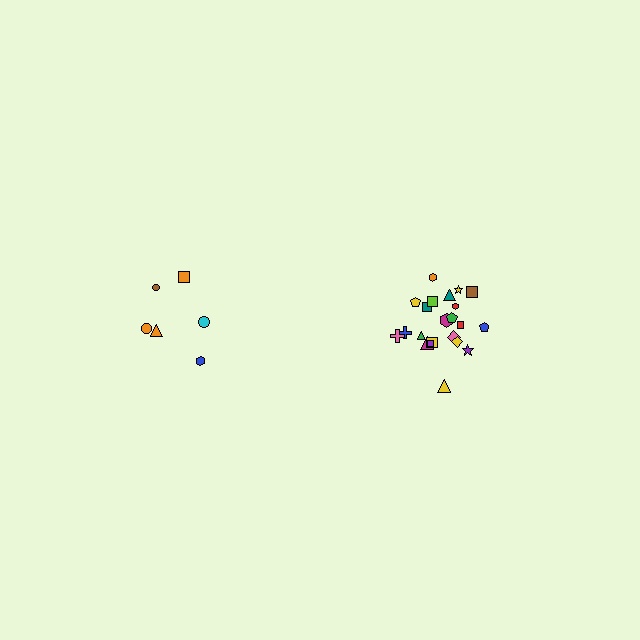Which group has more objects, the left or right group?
The right group.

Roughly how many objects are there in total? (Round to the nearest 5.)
Roughly 30 objects in total.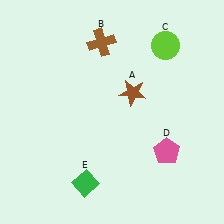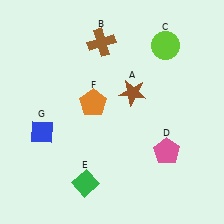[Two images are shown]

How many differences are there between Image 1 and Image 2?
There are 2 differences between the two images.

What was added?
An orange pentagon (F), a blue diamond (G) were added in Image 2.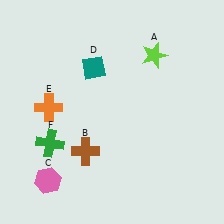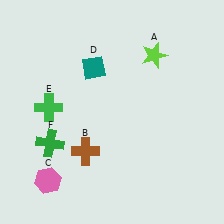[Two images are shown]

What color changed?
The cross (E) changed from orange in Image 1 to green in Image 2.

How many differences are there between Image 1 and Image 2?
There is 1 difference between the two images.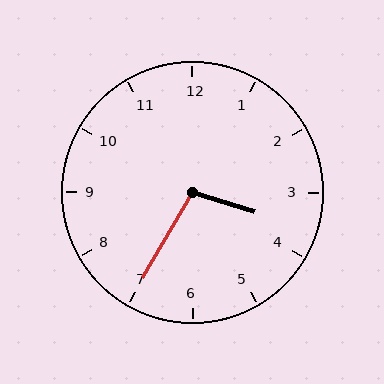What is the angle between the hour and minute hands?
Approximately 102 degrees.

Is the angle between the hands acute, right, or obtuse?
It is obtuse.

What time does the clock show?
3:35.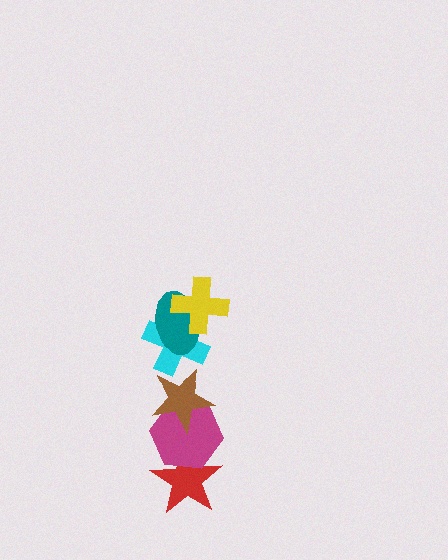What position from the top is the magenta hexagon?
The magenta hexagon is 5th from the top.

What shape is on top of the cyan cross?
The teal ellipse is on top of the cyan cross.